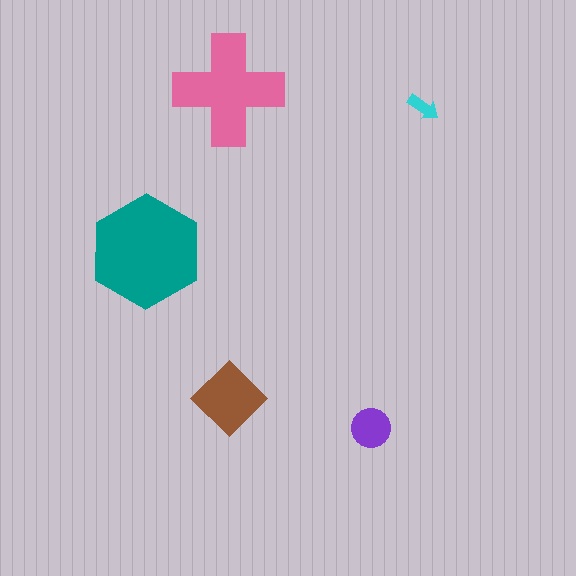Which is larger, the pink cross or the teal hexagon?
The teal hexagon.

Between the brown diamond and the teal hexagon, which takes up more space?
The teal hexagon.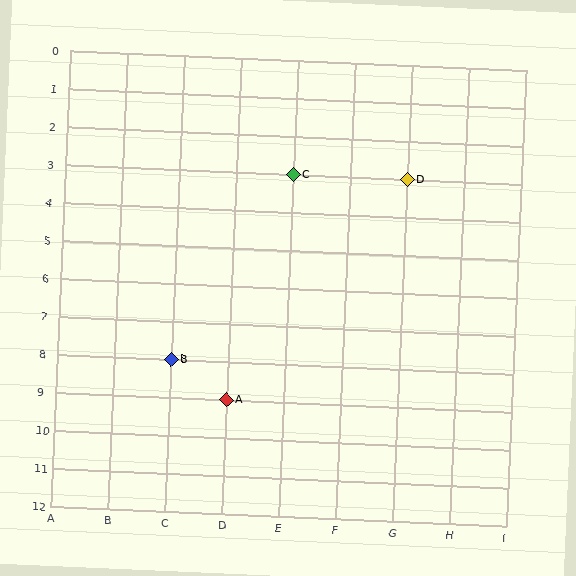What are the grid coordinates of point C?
Point C is at grid coordinates (E, 3).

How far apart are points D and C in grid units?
Points D and C are 2 columns apart.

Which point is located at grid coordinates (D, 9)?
Point A is at (D, 9).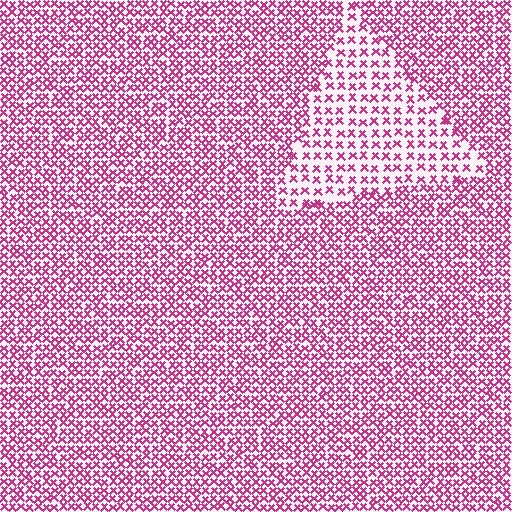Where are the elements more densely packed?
The elements are more densely packed outside the triangle boundary.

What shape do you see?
I see a triangle.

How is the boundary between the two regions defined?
The boundary is defined by a change in element density (approximately 1.9x ratio). All elements are the same color, size, and shape.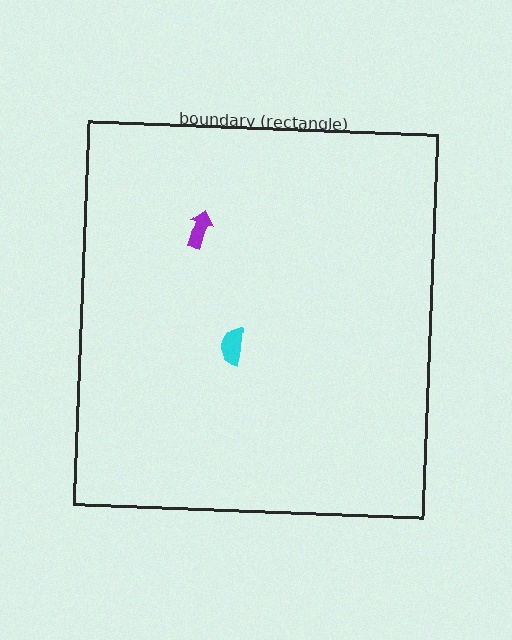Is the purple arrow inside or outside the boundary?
Inside.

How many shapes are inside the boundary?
2 inside, 0 outside.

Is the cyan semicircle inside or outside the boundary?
Inside.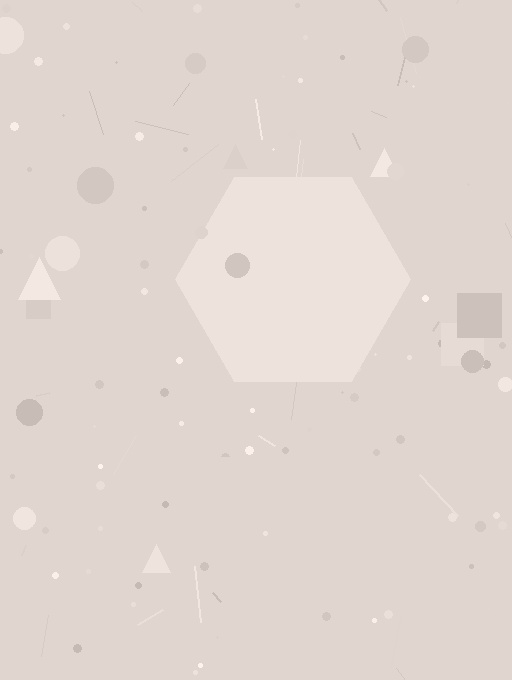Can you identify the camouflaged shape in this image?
The camouflaged shape is a hexagon.